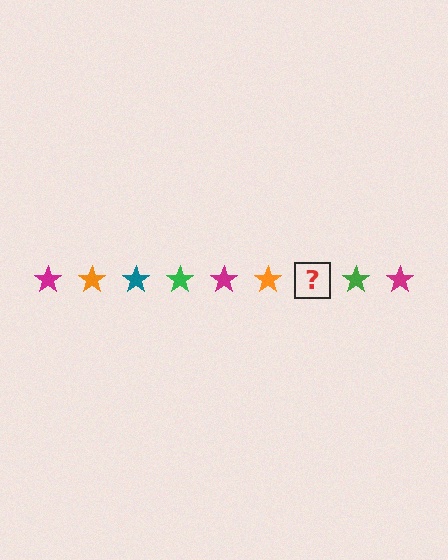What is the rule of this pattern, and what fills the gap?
The rule is that the pattern cycles through magenta, orange, teal, green stars. The gap should be filled with a teal star.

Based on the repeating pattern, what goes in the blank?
The blank should be a teal star.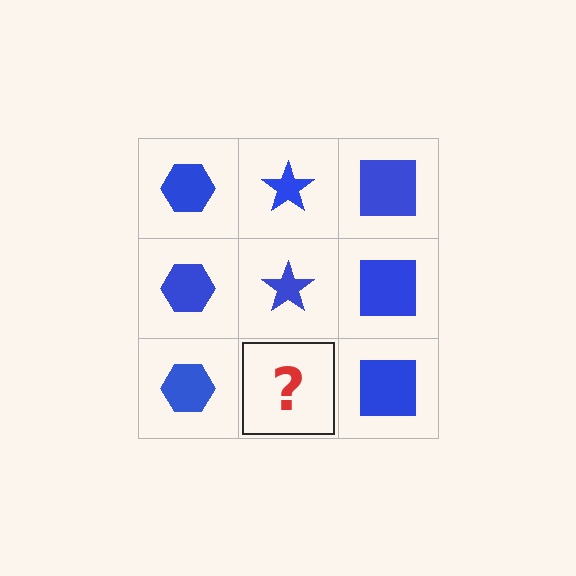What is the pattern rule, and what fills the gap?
The rule is that each column has a consistent shape. The gap should be filled with a blue star.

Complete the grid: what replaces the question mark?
The question mark should be replaced with a blue star.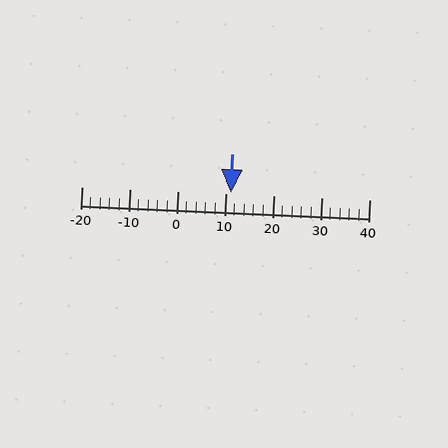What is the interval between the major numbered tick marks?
The major tick marks are spaced 10 units apart.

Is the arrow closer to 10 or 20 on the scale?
The arrow is closer to 10.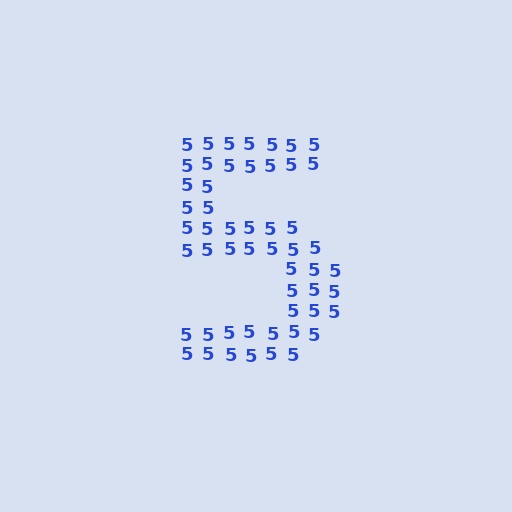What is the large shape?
The large shape is the digit 5.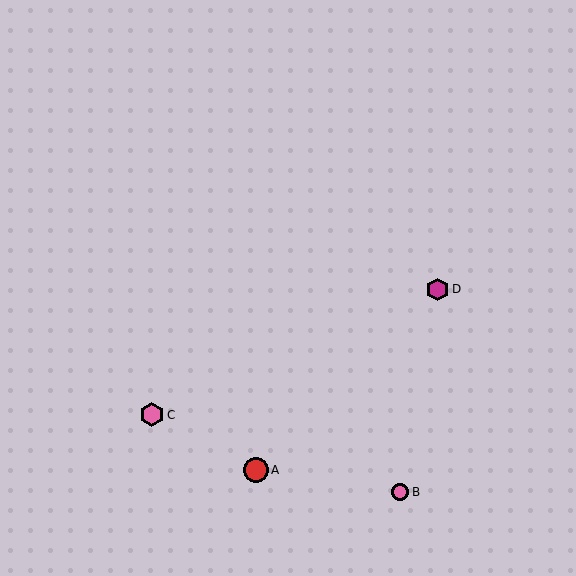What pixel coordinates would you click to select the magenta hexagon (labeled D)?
Click at (437, 289) to select the magenta hexagon D.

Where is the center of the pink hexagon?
The center of the pink hexagon is at (152, 415).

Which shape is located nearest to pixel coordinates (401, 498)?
The pink circle (labeled B) at (400, 492) is nearest to that location.